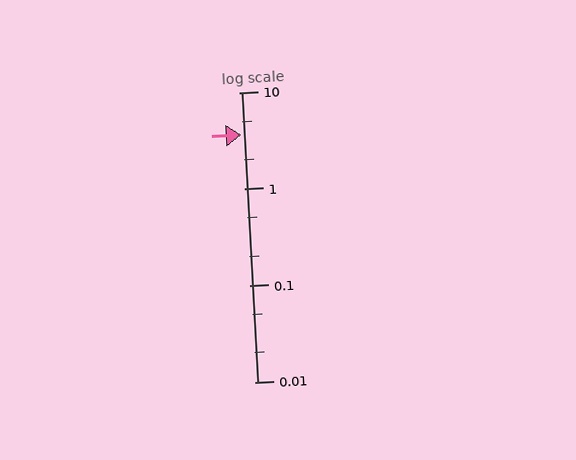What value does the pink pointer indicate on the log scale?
The pointer indicates approximately 3.6.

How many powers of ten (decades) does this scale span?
The scale spans 3 decades, from 0.01 to 10.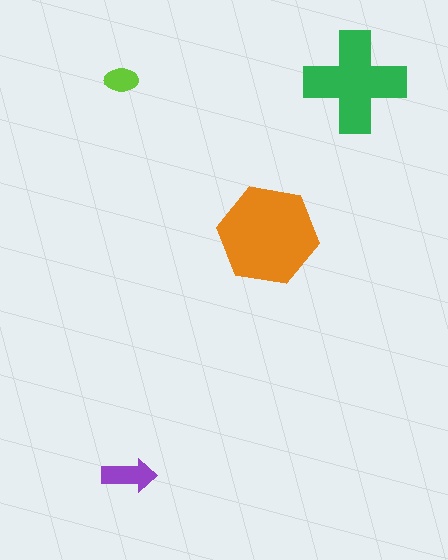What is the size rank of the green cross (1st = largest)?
2nd.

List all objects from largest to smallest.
The orange hexagon, the green cross, the purple arrow, the lime ellipse.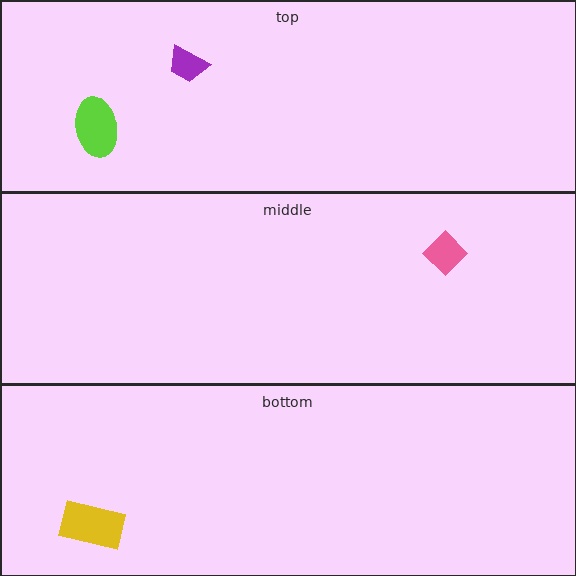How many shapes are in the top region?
2.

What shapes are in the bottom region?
The yellow rectangle.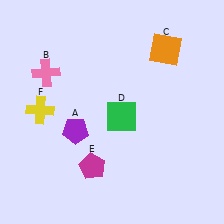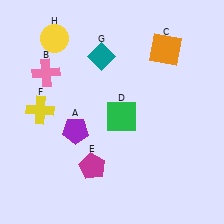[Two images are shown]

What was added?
A teal diamond (G), a yellow circle (H) were added in Image 2.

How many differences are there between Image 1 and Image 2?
There are 2 differences between the two images.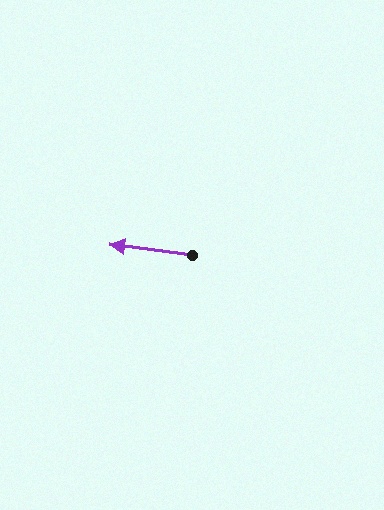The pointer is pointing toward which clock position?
Roughly 9 o'clock.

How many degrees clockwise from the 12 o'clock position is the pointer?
Approximately 277 degrees.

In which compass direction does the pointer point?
West.